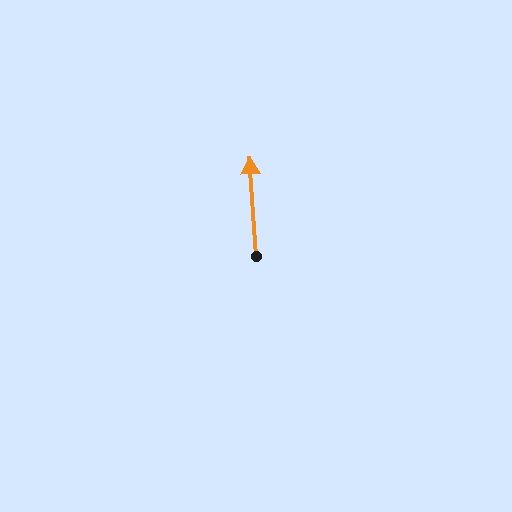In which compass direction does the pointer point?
North.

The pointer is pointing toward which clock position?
Roughly 12 o'clock.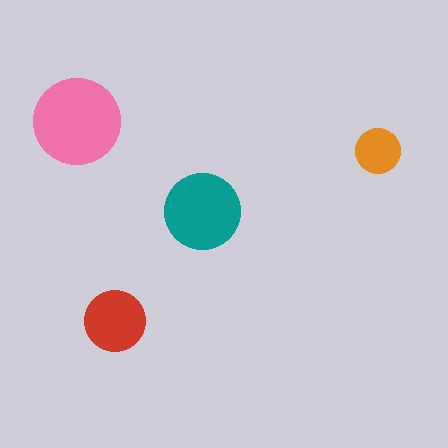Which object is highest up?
The pink circle is topmost.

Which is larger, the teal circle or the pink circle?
The pink one.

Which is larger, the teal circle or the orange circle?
The teal one.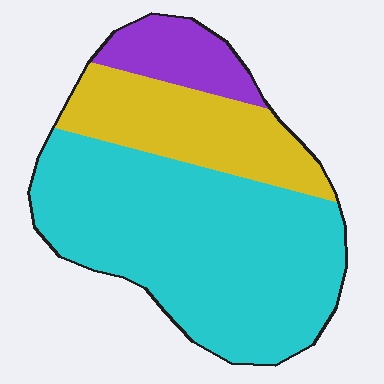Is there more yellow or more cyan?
Cyan.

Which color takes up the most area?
Cyan, at roughly 65%.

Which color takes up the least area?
Purple, at roughly 10%.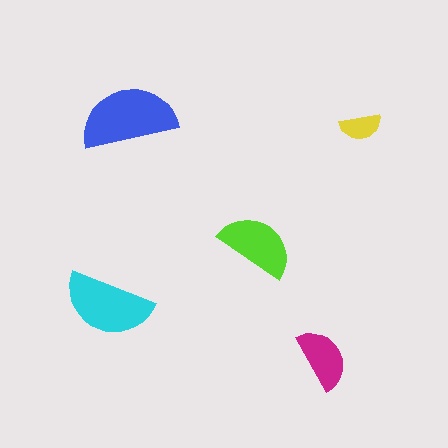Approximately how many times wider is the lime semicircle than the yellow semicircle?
About 2 times wider.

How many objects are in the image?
There are 5 objects in the image.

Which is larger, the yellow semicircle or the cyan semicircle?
The cyan one.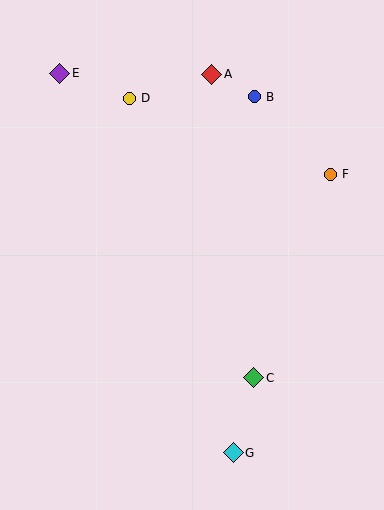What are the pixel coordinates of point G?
Point G is at (233, 453).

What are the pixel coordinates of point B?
Point B is at (254, 97).